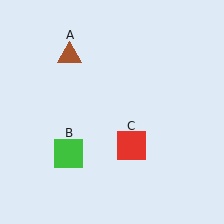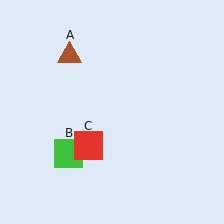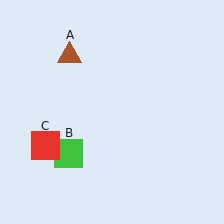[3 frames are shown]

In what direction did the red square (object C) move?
The red square (object C) moved left.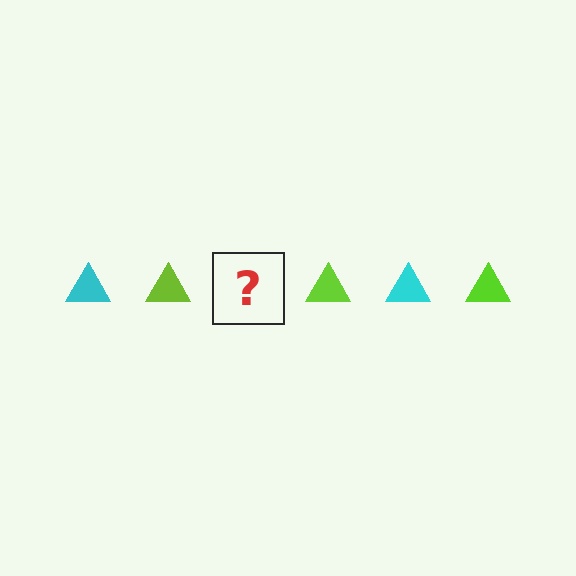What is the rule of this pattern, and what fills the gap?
The rule is that the pattern cycles through cyan, lime triangles. The gap should be filled with a cyan triangle.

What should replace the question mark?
The question mark should be replaced with a cyan triangle.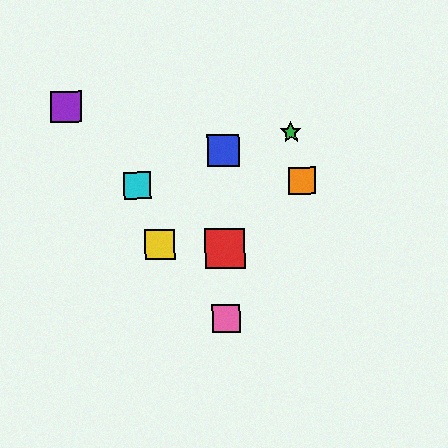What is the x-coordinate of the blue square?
The blue square is at x≈223.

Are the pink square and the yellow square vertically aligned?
No, the pink square is at x≈226 and the yellow square is at x≈160.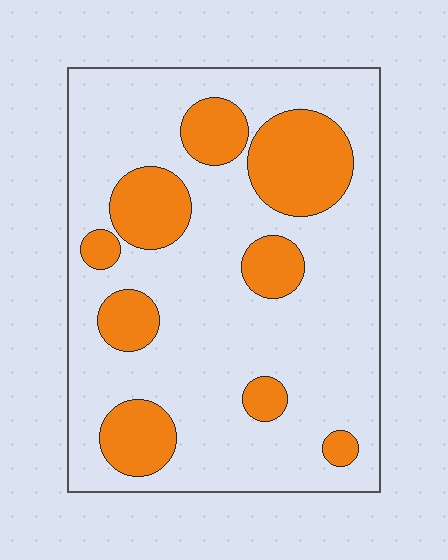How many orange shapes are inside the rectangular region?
9.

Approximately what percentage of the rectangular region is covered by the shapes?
Approximately 25%.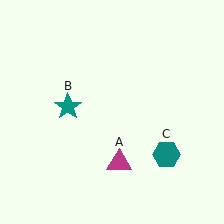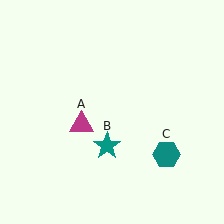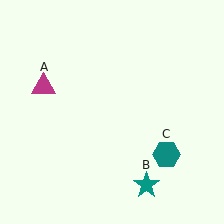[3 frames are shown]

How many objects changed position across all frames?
2 objects changed position: magenta triangle (object A), teal star (object B).